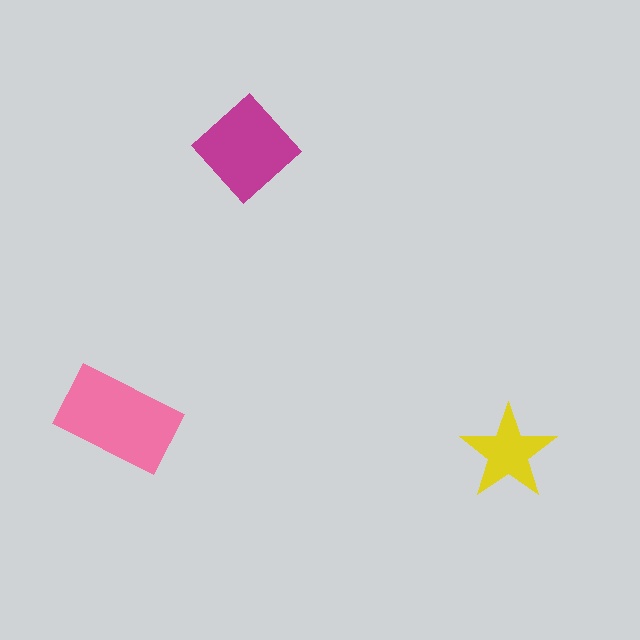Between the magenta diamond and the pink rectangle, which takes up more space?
The pink rectangle.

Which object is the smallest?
The yellow star.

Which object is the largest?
The pink rectangle.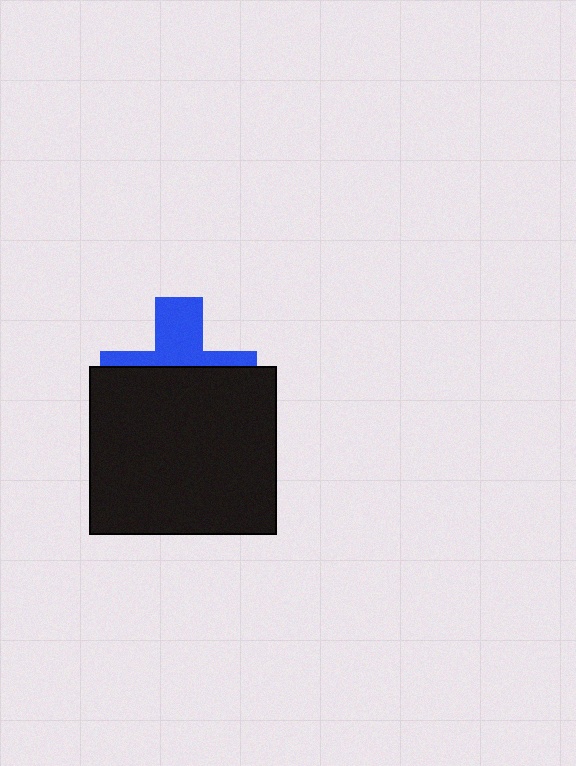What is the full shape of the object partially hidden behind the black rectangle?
The partially hidden object is a blue cross.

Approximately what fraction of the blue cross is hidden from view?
Roughly 62% of the blue cross is hidden behind the black rectangle.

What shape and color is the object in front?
The object in front is a black rectangle.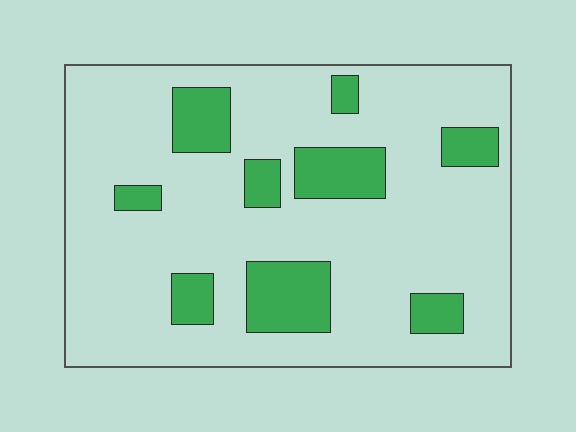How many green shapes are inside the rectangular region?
9.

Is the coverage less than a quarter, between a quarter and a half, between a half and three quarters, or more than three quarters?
Less than a quarter.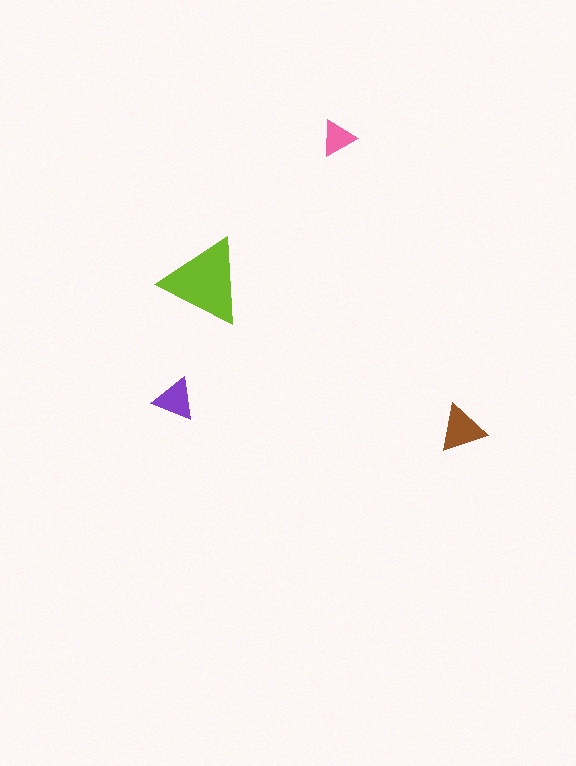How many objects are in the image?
There are 4 objects in the image.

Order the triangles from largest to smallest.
the lime one, the brown one, the purple one, the pink one.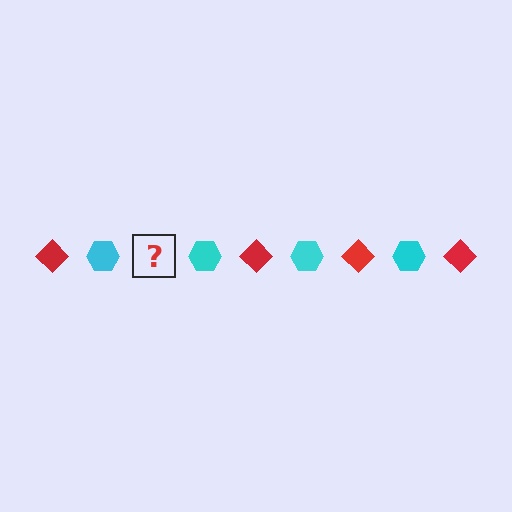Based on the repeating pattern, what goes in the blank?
The blank should be a red diamond.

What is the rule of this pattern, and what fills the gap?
The rule is that the pattern alternates between red diamond and cyan hexagon. The gap should be filled with a red diamond.